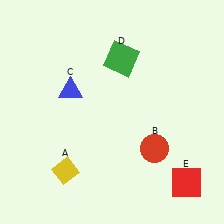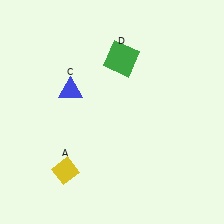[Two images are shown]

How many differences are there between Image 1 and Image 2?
There are 2 differences between the two images.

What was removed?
The red circle (B), the red square (E) were removed in Image 2.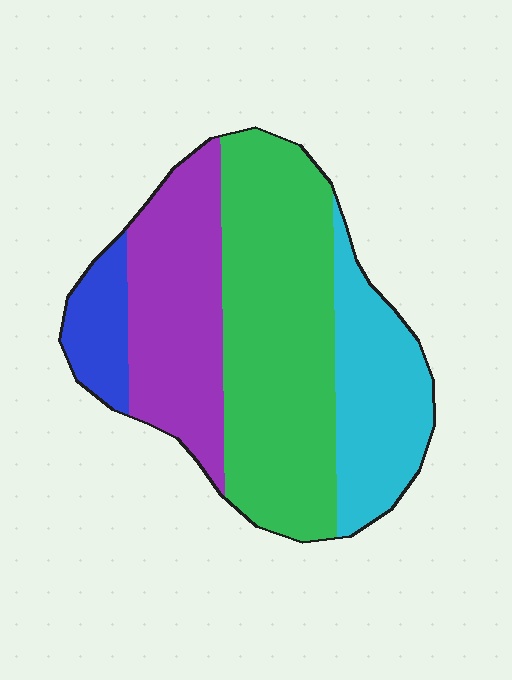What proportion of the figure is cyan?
Cyan covers 21% of the figure.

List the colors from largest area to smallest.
From largest to smallest: green, purple, cyan, blue.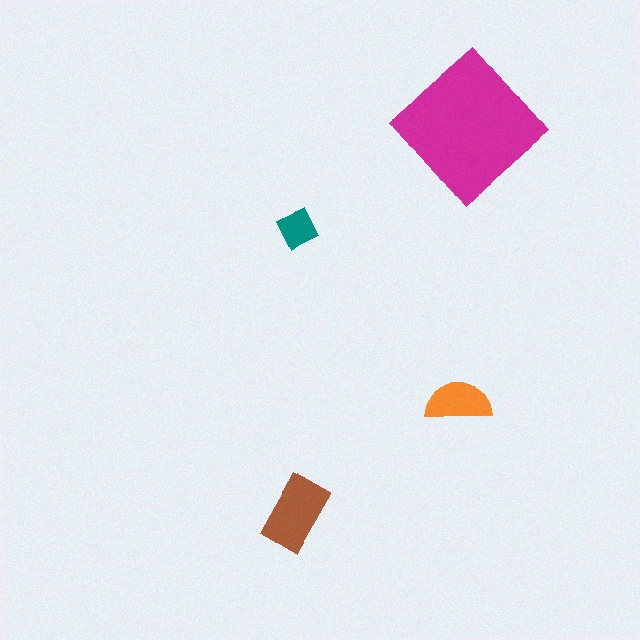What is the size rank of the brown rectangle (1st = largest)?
2nd.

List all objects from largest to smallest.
The magenta diamond, the brown rectangle, the orange semicircle, the teal diamond.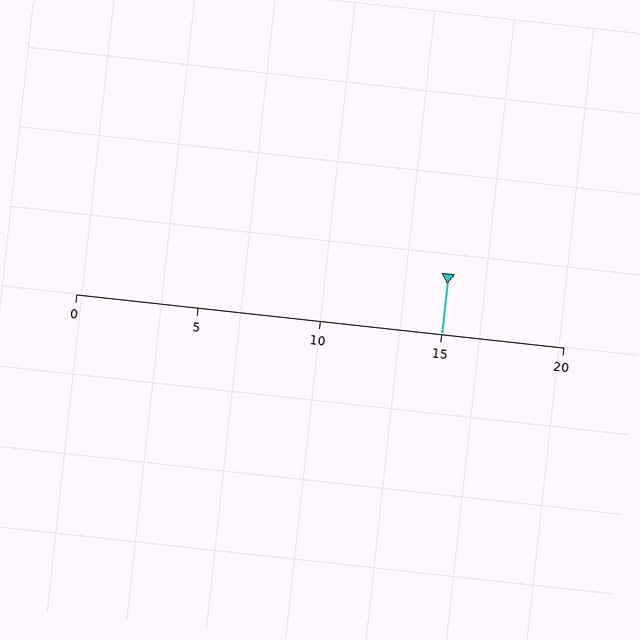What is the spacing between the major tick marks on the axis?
The major ticks are spaced 5 apart.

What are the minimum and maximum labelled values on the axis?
The axis runs from 0 to 20.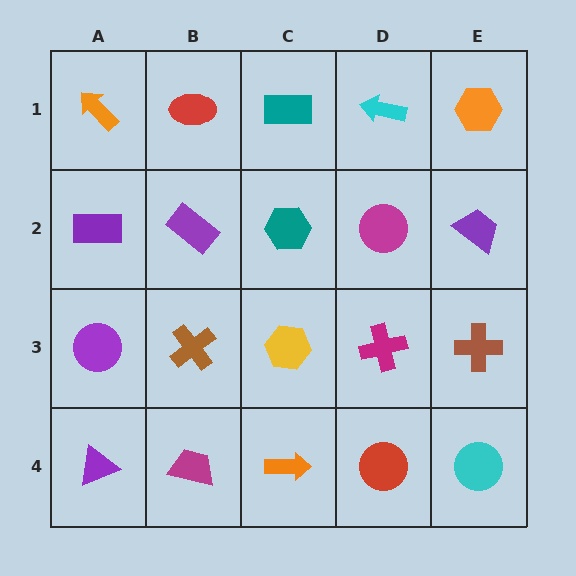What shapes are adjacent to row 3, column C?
A teal hexagon (row 2, column C), an orange arrow (row 4, column C), a brown cross (row 3, column B), a magenta cross (row 3, column D).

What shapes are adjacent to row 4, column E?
A brown cross (row 3, column E), a red circle (row 4, column D).